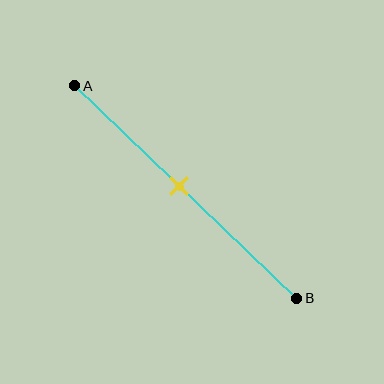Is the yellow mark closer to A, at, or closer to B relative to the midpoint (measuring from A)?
The yellow mark is approximately at the midpoint of segment AB.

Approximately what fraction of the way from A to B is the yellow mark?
The yellow mark is approximately 45% of the way from A to B.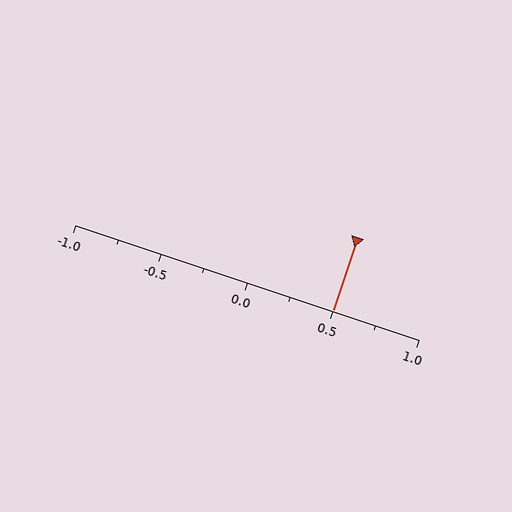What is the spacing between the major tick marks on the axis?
The major ticks are spaced 0.5 apart.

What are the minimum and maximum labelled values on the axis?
The axis runs from -1.0 to 1.0.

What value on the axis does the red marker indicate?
The marker indicates approximately 0.5.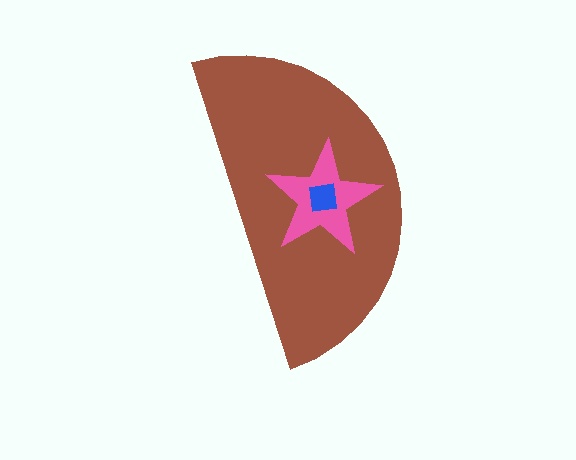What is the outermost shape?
The brown semicircle.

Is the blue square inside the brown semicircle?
Yes.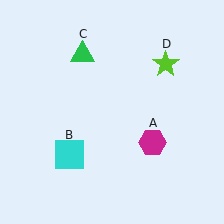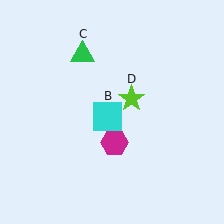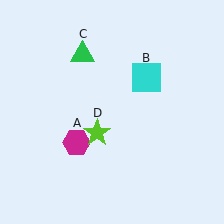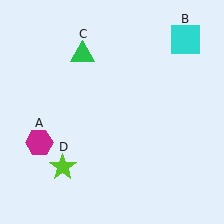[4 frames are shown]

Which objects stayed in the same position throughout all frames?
Green triangle (object C) remained stationary.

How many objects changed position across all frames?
3 objects changed position: magenta hexagon (object A), cyan square (object B), lime star (object D).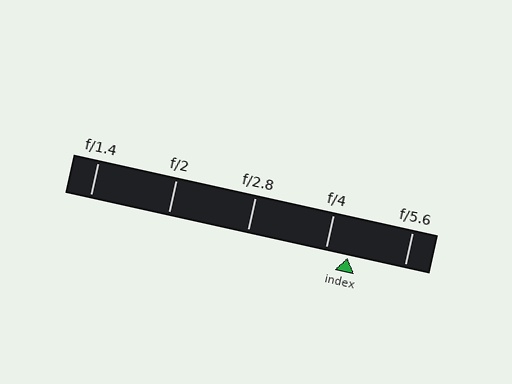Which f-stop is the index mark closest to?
The index mark is closest to f/4.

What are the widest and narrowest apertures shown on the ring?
The widest aperture shown is f/1.4 and the narrowest is f/5.6.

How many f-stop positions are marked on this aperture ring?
There are 5 f-stop positions marked.